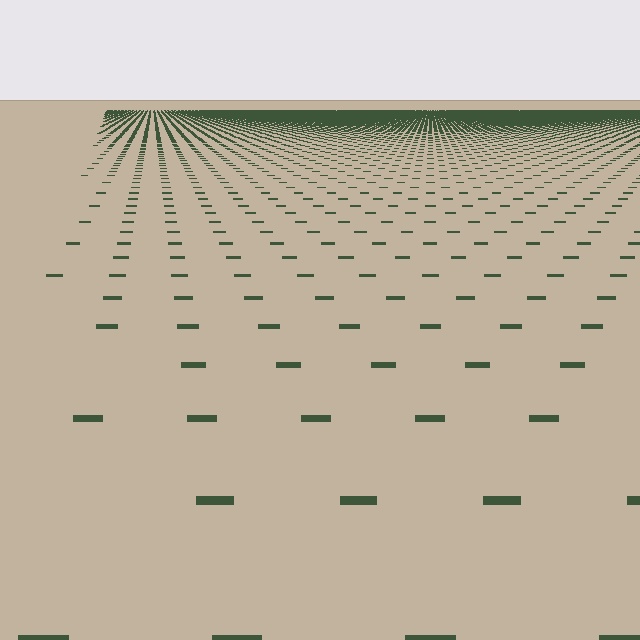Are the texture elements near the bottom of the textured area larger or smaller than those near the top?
Larger. Near the bottom, elements are closer to the viewer and appear at a bigger on-screen size.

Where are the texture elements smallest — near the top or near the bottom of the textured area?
Near the top.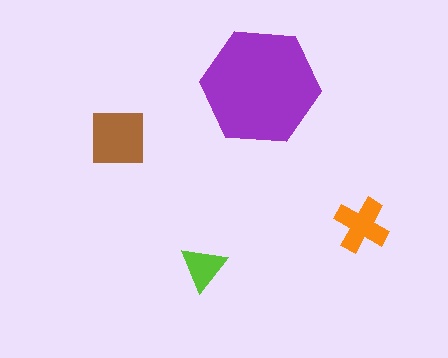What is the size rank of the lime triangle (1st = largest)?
4th.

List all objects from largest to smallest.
The purple hexagon, the brown square, the orange cross, the lime triangle.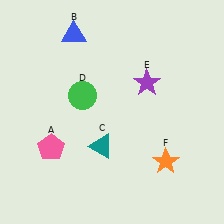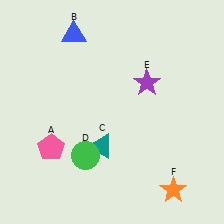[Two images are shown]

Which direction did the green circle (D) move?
The green circle (D) moved down.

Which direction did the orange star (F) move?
The orange star (F) moved down.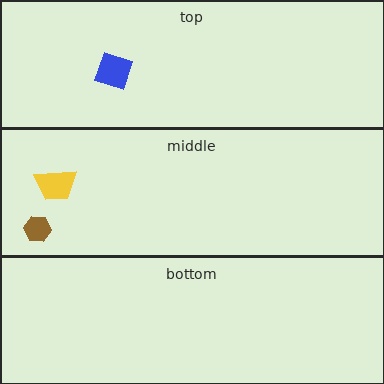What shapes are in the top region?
The blue diamond.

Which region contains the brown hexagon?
The middle region.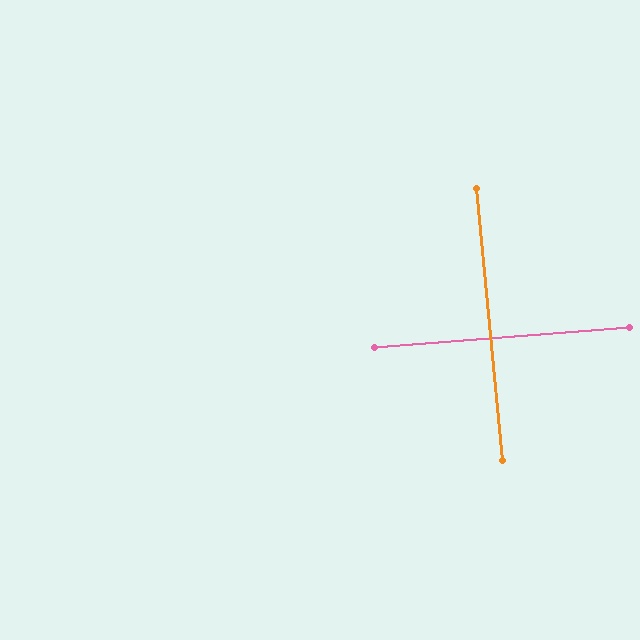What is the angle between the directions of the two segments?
Approximately 89 degrees.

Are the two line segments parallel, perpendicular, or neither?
Perpendicular — they meet at approximately 89°.